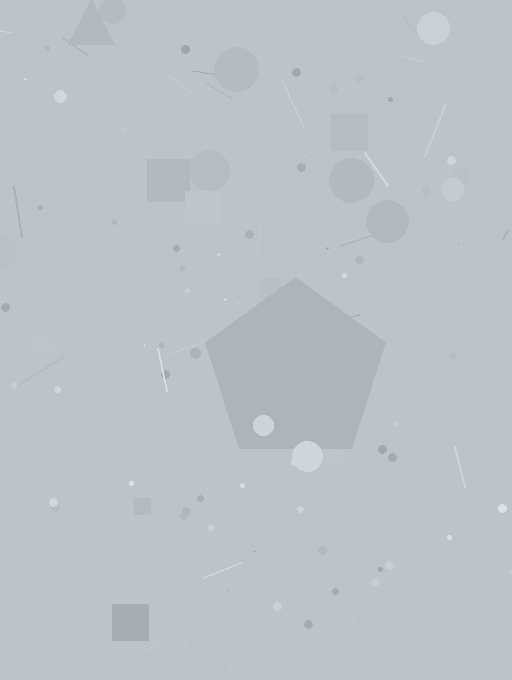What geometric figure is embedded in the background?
A pentagon is embedded in the background.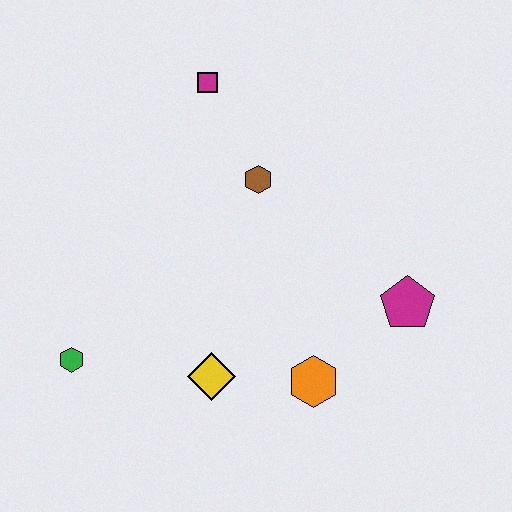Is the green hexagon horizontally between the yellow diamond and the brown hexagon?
No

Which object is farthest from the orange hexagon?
The magenta square is farthest from the orange hexagon.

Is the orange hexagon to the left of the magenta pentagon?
Yes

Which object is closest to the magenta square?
The brown hexagon is closest to the magenta square.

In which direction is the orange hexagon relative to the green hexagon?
The orange hexagon is to the right of the green hexagon.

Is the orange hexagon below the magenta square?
Yes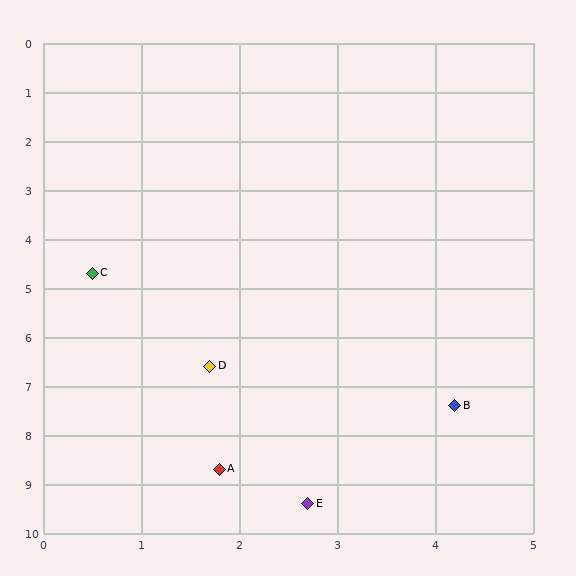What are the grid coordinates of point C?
Point C is at approximately (0.5, 4.7).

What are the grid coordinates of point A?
Point A is at approximately (1.8, 8.7).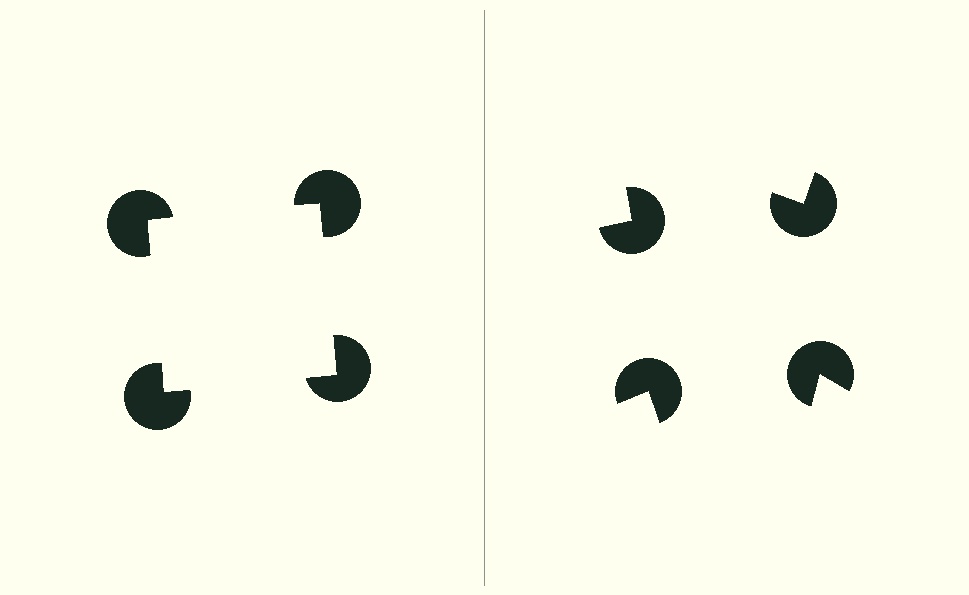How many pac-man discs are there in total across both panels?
8 — 4 on each side.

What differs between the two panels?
The pac-man discs are positioned identically on both sides; only the wedge orientations differ. On the left they align to a square; on the right they are misaligned.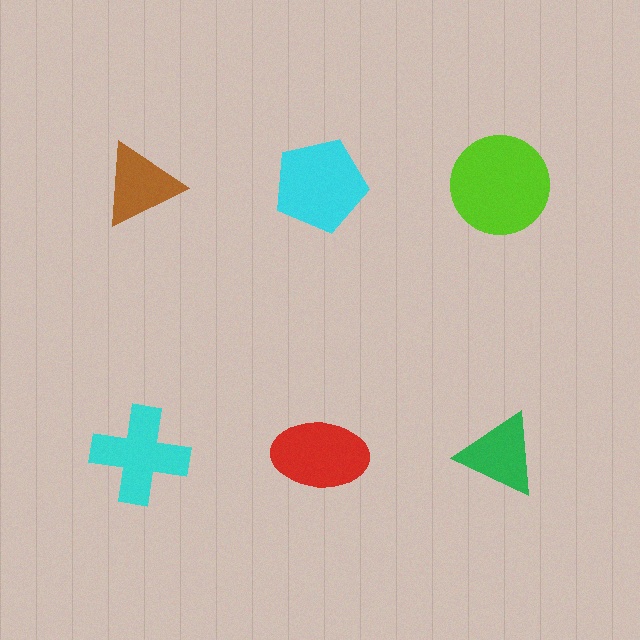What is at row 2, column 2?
A red ellipse.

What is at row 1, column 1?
A brown triangle.